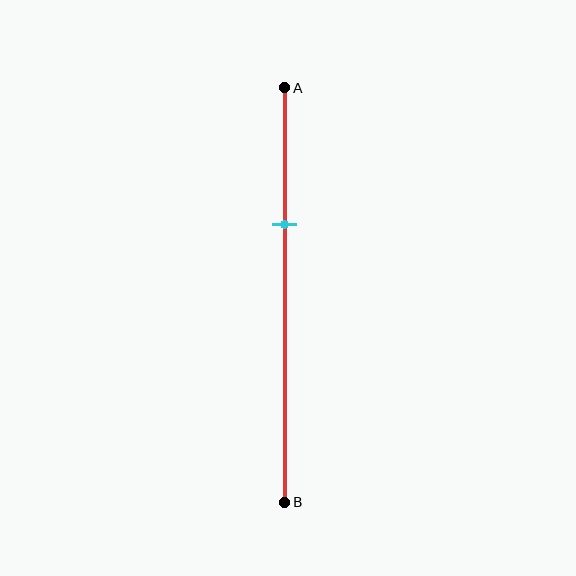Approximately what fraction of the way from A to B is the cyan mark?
The cyan mark is approximately 35% of the way from A to B.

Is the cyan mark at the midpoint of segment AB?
No, the mark is at about 35% from A, not at the 50% midpoint.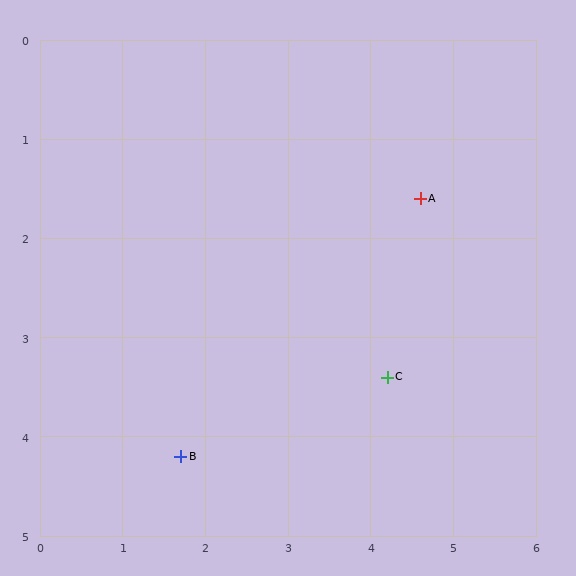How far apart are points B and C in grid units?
Points B and C are about 2.6 grid units apart.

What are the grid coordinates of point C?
Point C is at approximately (4.2, 3.4).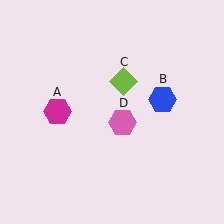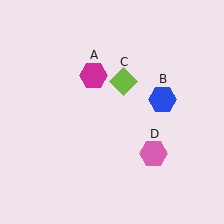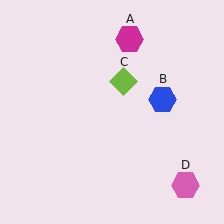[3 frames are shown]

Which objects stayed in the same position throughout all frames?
Blue hexagon (object B) and lime diamond (object C) remained stationary.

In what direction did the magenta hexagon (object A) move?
The magenta hexagon (object A) moved up and to the right.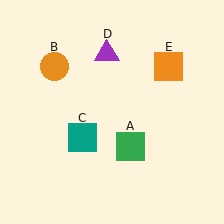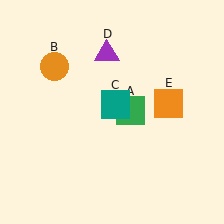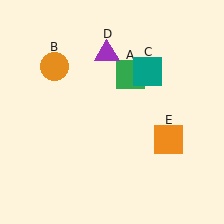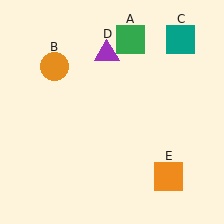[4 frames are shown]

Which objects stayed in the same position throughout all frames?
Orange circle (object B) and purple triangle (object D) remained stationary.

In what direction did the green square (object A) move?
The green square (object A) moved up.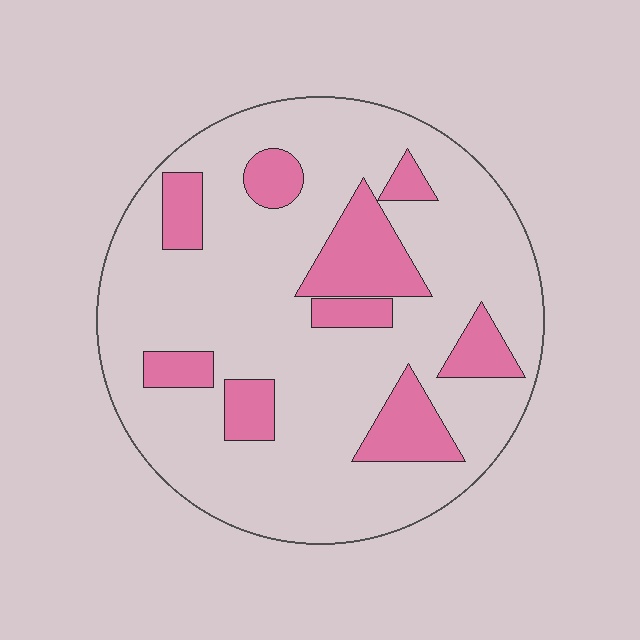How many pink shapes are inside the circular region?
9.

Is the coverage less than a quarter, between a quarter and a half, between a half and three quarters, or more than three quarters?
Less than a quarter.